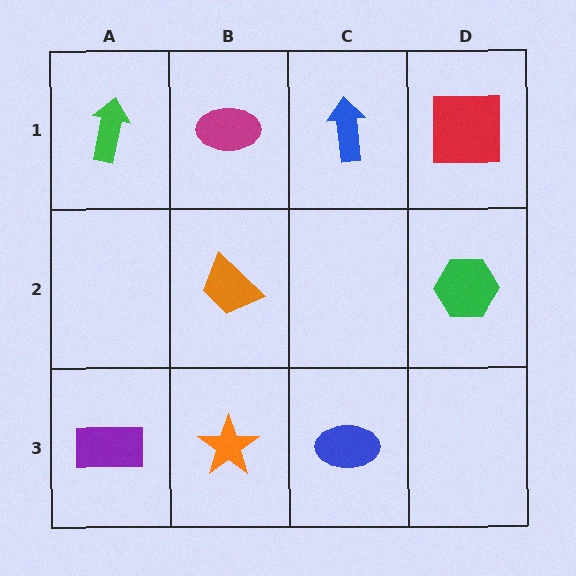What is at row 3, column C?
A blue ellipse.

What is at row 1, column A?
A green arrow.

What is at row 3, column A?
A purple rectangle.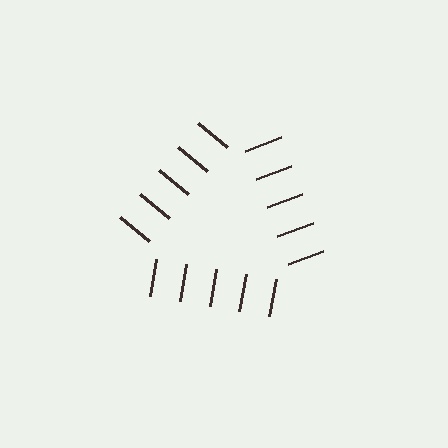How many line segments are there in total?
15 — 5 along each of the 3 edges.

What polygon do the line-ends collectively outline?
An illusory triangle — the line segments terminate on its edges but no continuous stroke is drawn.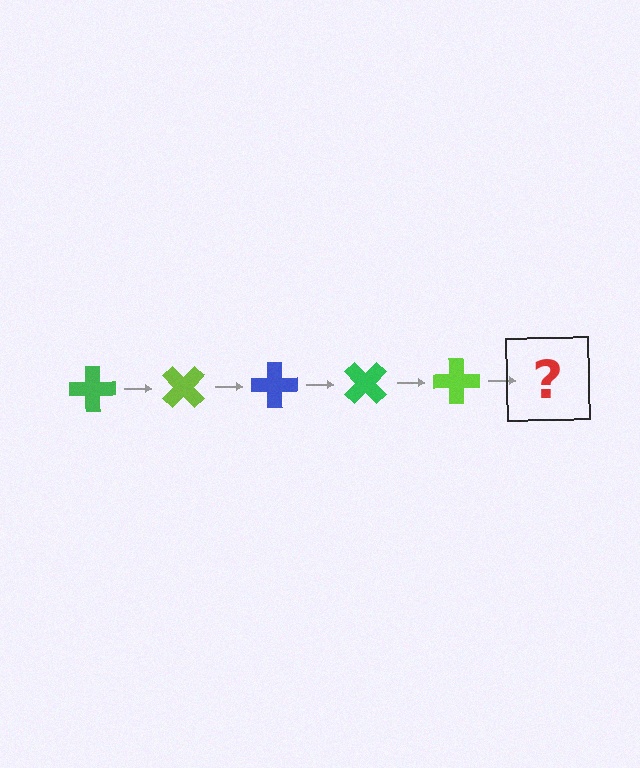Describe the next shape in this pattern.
It should be a blue cross, rotated 225 degrees from the start.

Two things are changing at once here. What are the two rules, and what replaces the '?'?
The two rules are that it rotates 45 degrees each step and the color cycles through green, lime, and blue. The '?' should be a blue cross, rotated 225 degrees from the start.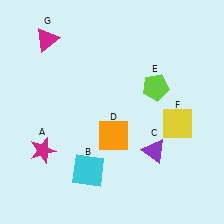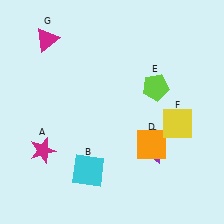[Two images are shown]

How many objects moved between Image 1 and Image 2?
1 object moved between the two images.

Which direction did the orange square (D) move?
The orange square (D) moved right.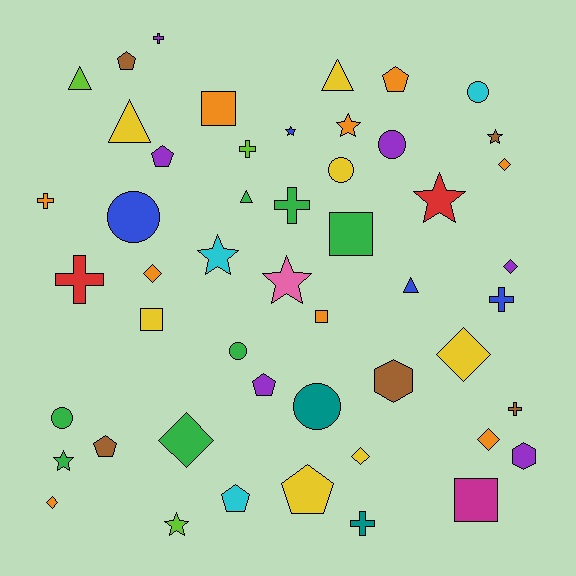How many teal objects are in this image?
There are 2 teal objects.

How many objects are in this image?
There are 50 objects.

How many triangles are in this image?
There are 5 triangles.